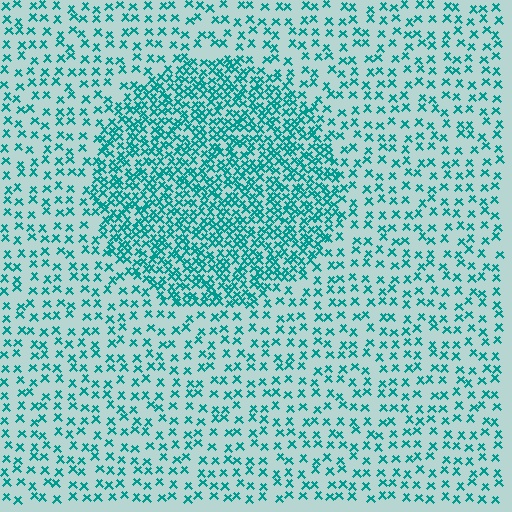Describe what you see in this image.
The image contains small teal elements arranged at two different densities. A circle-shaped region is visible where the elements are more densely packed than the surrounding area.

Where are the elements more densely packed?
The elements are more densely packed inside the circle boundary.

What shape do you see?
I see a circle.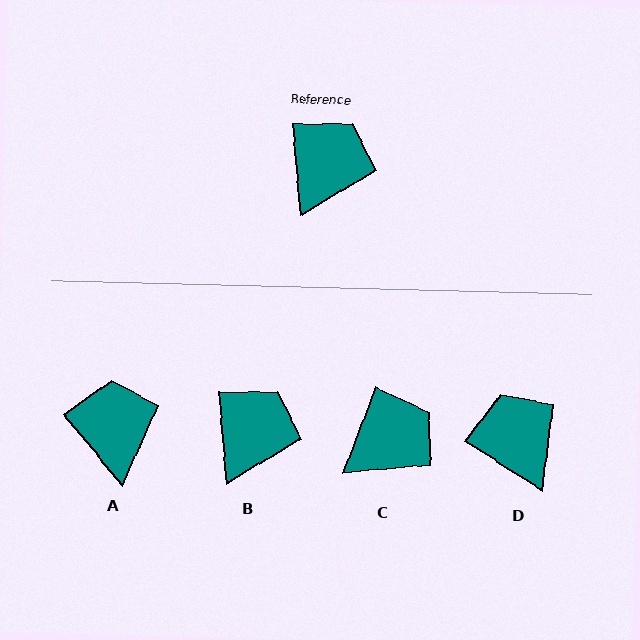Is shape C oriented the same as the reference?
No, it is off by about 26 degrees.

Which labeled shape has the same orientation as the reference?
B.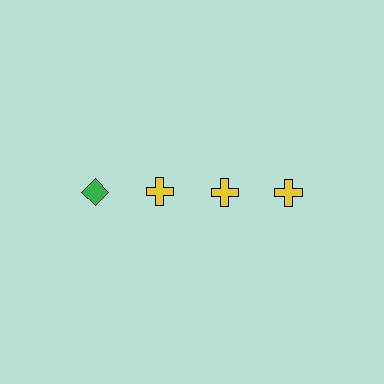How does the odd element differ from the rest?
It differs in both color (green instead of yellow) and shape (diamond instead of cross).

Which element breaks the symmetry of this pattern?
The green diamond in the top row, leftmost column breaks the symmetry. All other shapes are yellow crosses.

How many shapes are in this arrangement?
There are 4 shapes arranged in a grid pattern.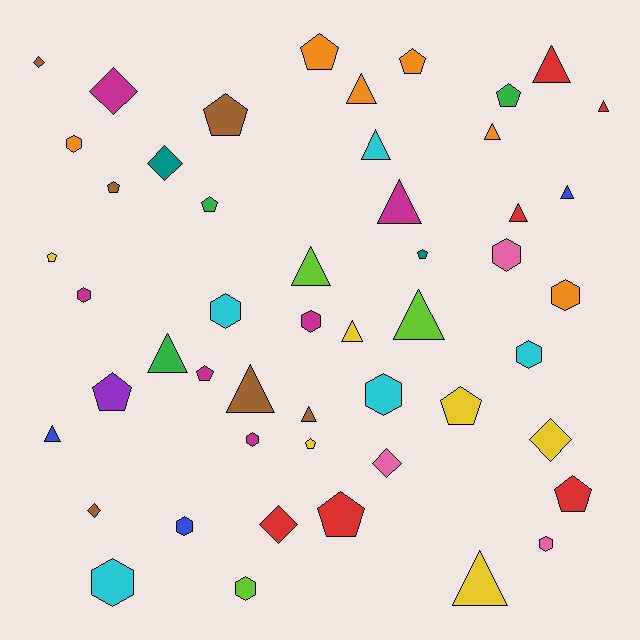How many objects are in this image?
There are 50 objects.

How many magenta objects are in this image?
There are 6 magenta objects.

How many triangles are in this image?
There are 16 triangles.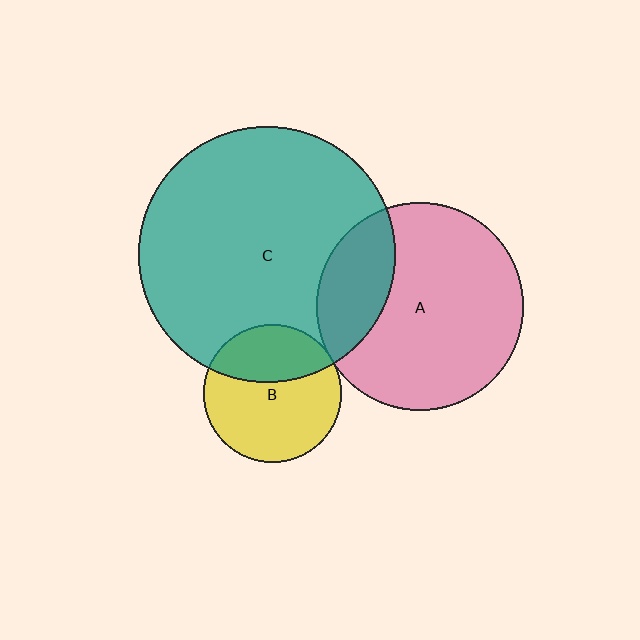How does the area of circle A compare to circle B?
Approximately 2.3 times.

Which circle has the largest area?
Circle C (teal).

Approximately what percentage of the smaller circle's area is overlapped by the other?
Approximately 25%.